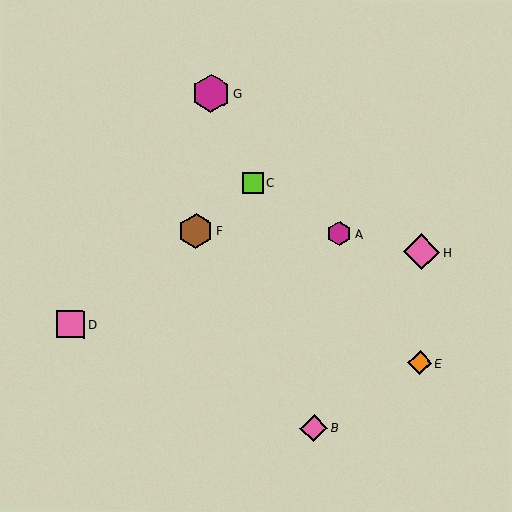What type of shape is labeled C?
Shape C is a lime square.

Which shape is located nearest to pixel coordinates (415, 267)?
The pink diamond (labeled H) at (422, 252) is nearest to that location.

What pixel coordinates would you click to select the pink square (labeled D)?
Click at (71, 324) to select the pink square D.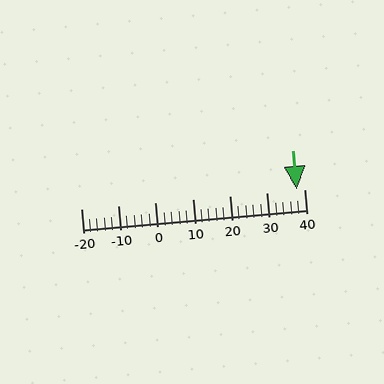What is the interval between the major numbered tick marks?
The major tick marks are spaced 10 units apart.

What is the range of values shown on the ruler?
The ruler shows values from -20 to 40.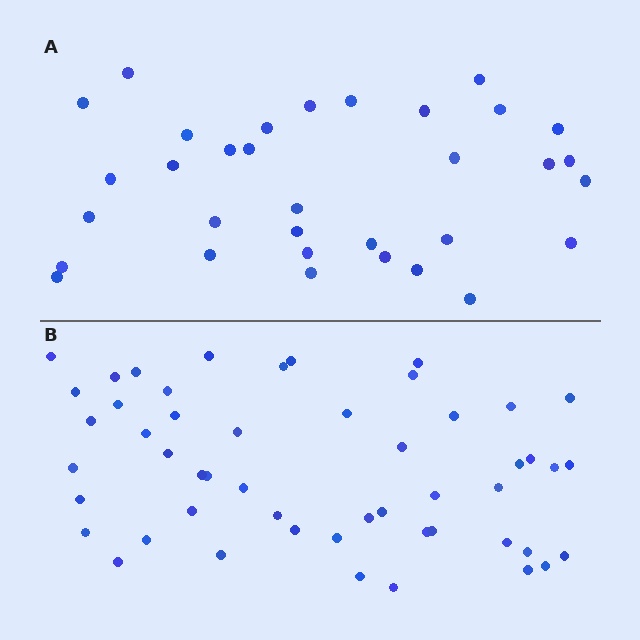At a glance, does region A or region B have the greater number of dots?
Region B (the bottom region) has more dots.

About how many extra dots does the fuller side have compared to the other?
Region B has approximately 20 more dots than region A.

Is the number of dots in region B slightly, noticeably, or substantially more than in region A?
Region B has substantially more. The ratio is roughly 1.5 to 1.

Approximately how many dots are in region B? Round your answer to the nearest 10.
About 50 dots. (The exact count is 51, which rounds to 50.)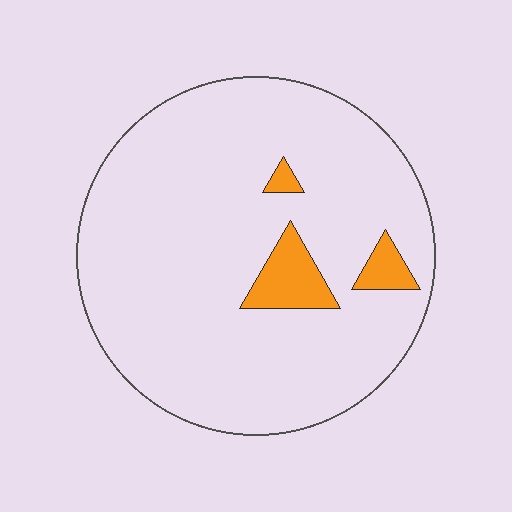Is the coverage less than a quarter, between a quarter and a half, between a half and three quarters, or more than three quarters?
Less than a quarter.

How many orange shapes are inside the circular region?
3.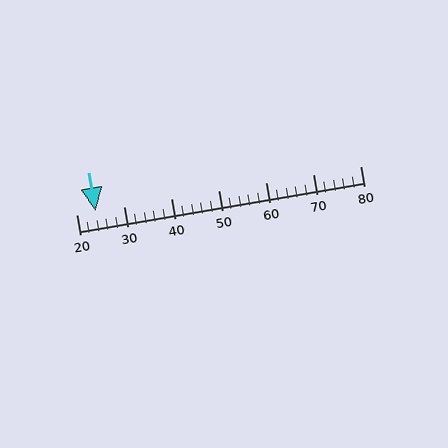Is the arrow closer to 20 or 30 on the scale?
The arrow is closer to 20.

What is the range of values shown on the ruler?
The ruler shows values from 20 to 80.